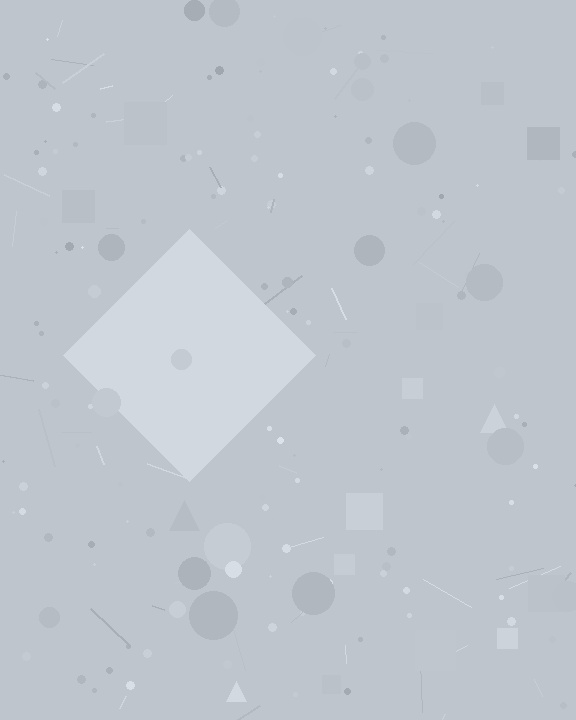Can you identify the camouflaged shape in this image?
The camouflaged shape is a diamond.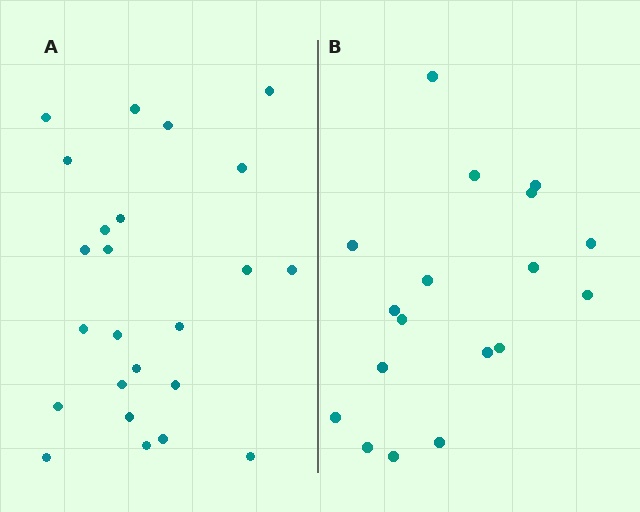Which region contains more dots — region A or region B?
Region A (the left region) has more dots.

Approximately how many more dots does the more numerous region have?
Region A has about 6 more dots than region B.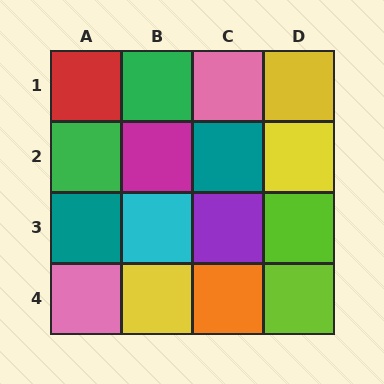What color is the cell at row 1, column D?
Yellow.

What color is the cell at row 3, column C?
Purple.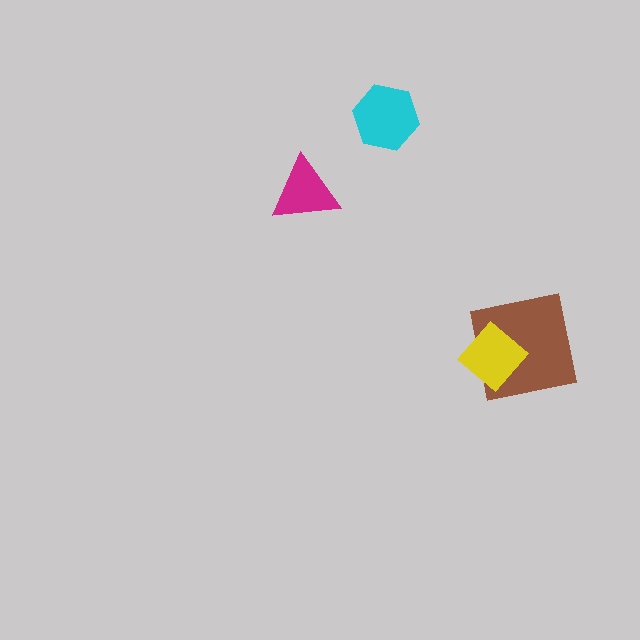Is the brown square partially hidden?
Yes, it is partially covered by another shape.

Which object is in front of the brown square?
The yellow diamond is in front of the brown square.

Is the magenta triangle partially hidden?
No, no other shape covers it.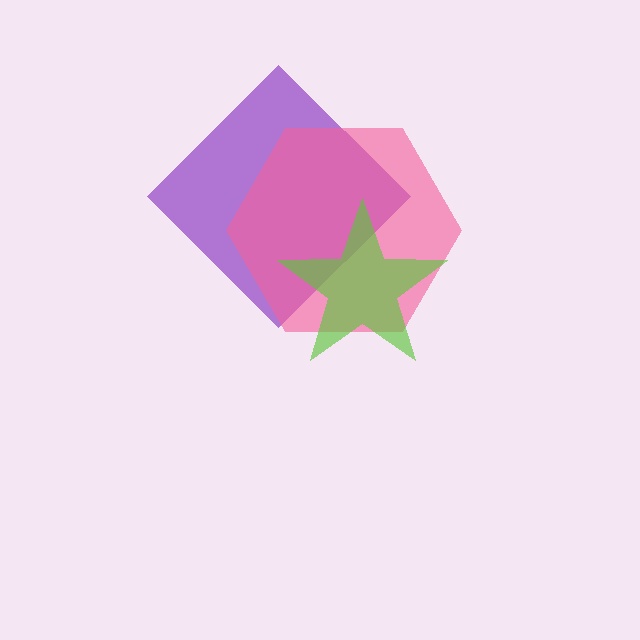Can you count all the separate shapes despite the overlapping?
Yes, there are 3 separate shapes.